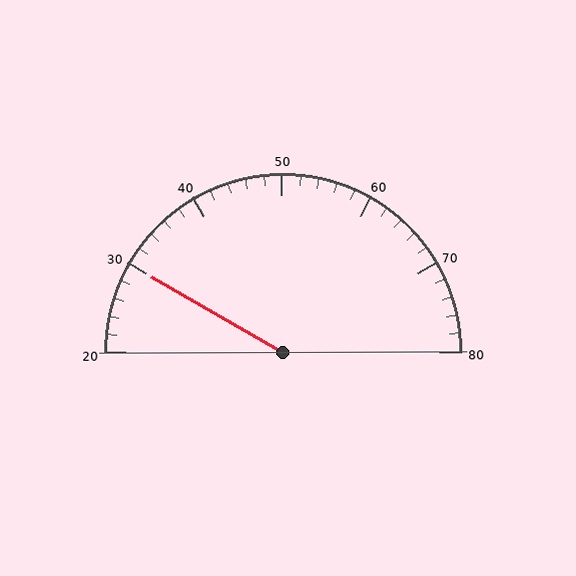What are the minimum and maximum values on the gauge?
The gauge ranges from 20 to 80.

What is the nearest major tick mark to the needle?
The nearest major tick mark is 30.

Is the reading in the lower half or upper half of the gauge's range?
The reading is in the lower half of the range (20 to 80).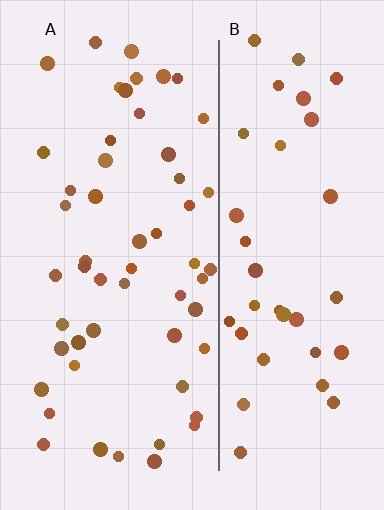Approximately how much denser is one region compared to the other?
Approximately 1.3× — region A over region B.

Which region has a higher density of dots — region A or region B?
A (the left).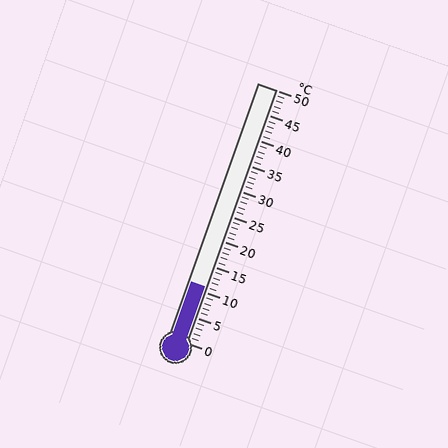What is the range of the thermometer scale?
The thermometer scale ranges from 0°C to 50°C.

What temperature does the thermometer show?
The thermometer shows approximately 11°C.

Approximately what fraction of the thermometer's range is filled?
The thermometer is filled to approximately 20% of its range.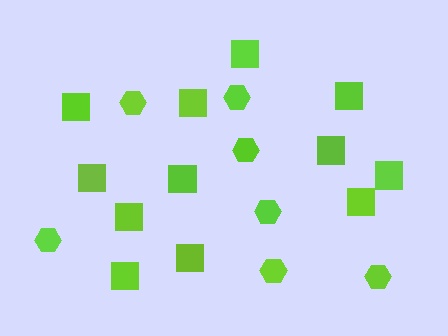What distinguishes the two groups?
There are 2 groups: one group of squares (12) and one group of hexagons (7).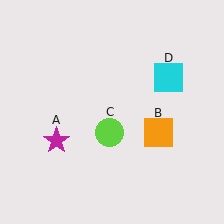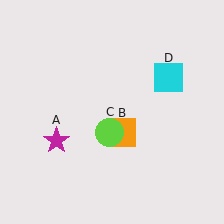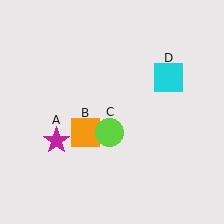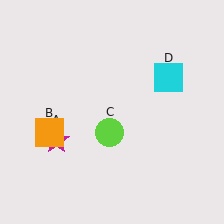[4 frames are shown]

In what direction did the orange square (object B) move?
The orange square (object B) moved left.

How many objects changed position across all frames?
1 object changed position: orange square (object B).